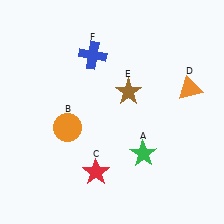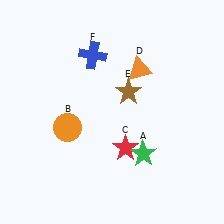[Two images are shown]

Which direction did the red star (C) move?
The red star (C) moved right.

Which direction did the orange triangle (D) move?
The orange triangle (D) moved left.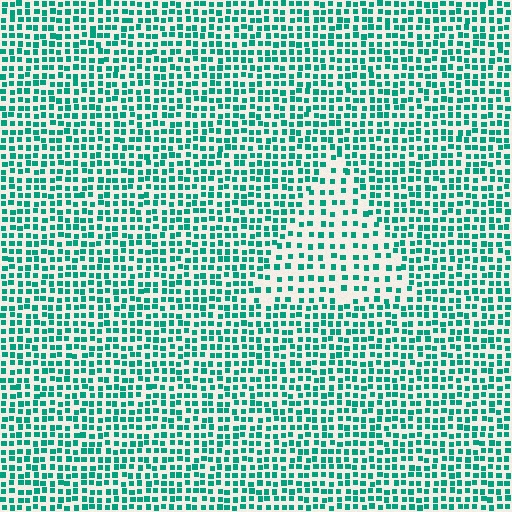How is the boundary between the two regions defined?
The boundary is defined by a change in element density (approximately 1.9x ratio). All elements are the same color, size, and shape.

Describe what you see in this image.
The image contains small teal elements arranged at two different densities. A triangle-shaped region is visible where the elements are less densely packed than the surrounding area.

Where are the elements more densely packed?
The elements are more densely packed outside the triangle boundary.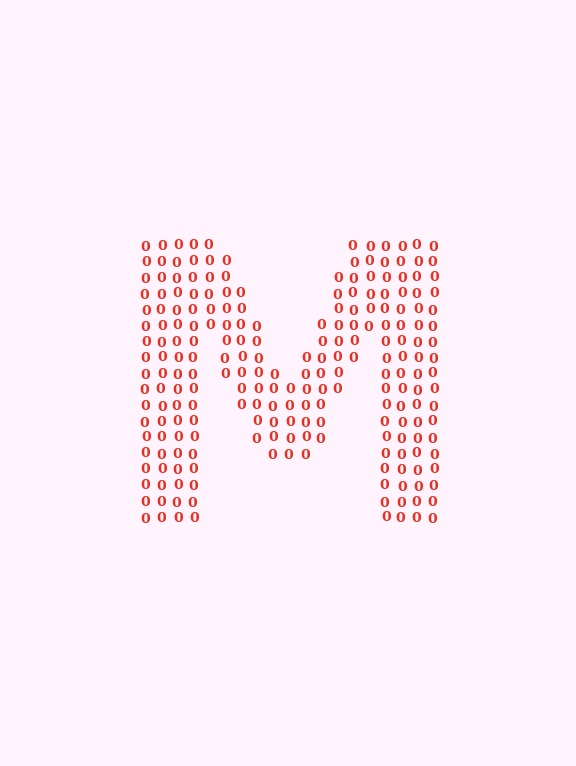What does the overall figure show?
The overall figure shows the letter M.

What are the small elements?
The small elements are digit 0's.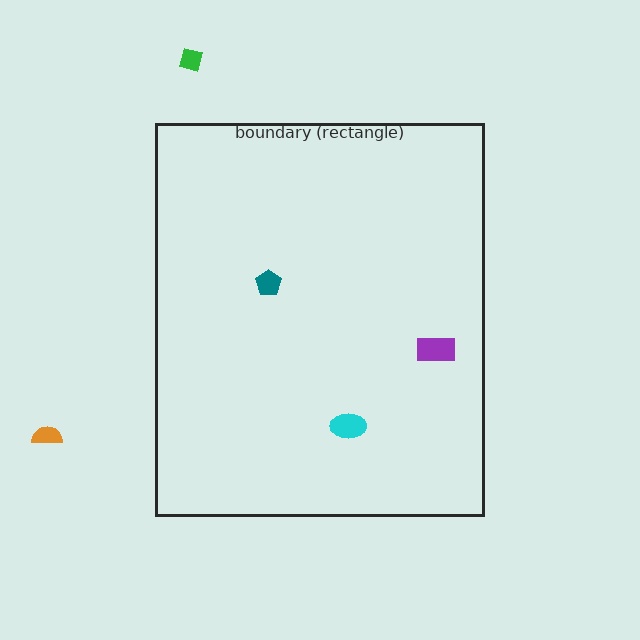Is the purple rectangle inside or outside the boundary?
Inside.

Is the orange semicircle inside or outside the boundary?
Outside.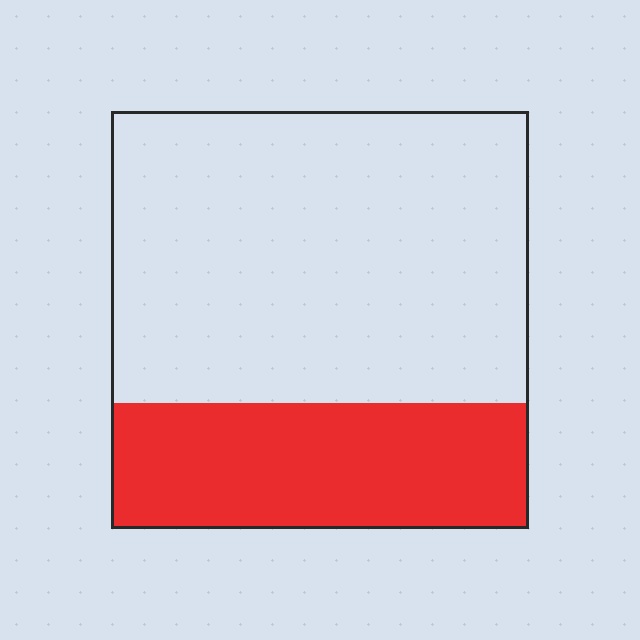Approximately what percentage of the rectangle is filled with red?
Approximately 30%.